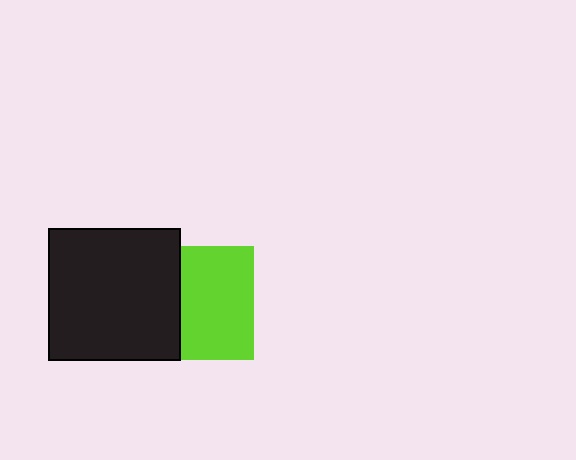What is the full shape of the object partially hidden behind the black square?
The partially hidden object is a lime square.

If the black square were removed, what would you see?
You would see the complete lime square.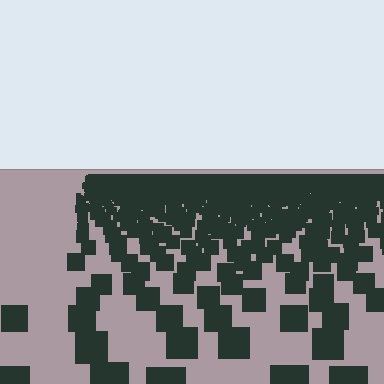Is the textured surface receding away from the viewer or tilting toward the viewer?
The surface is receding away from the viewer. Texture elements get smaller and denser toward the top.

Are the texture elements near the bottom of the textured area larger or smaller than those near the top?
Larger. Near the bottom, elements are closer to the viewer and appear at a bigger on-screen size.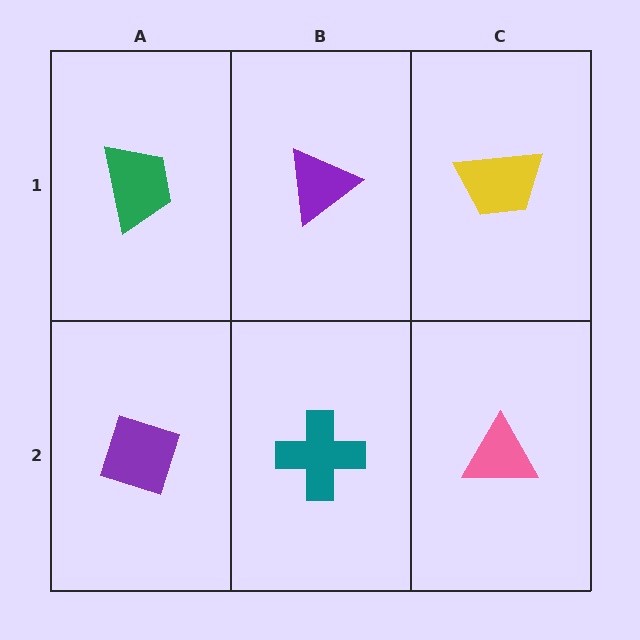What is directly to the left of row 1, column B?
A green trapezoid.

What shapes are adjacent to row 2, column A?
A green trapezoid (row 1, column A), a teal cross (row 2, column B).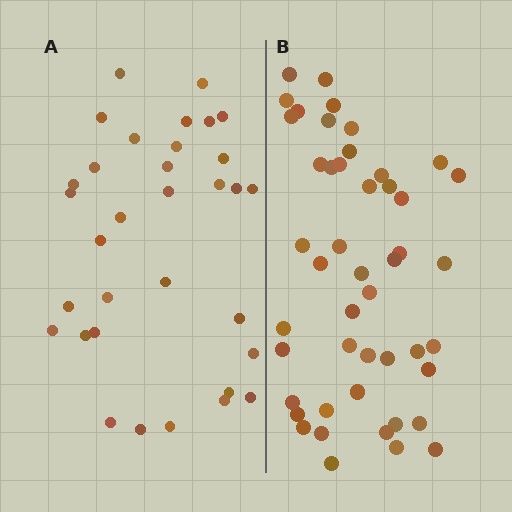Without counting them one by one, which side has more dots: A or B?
Region B (the right region) has more dots.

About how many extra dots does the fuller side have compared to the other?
Region B has approximately 15 more dots than region A.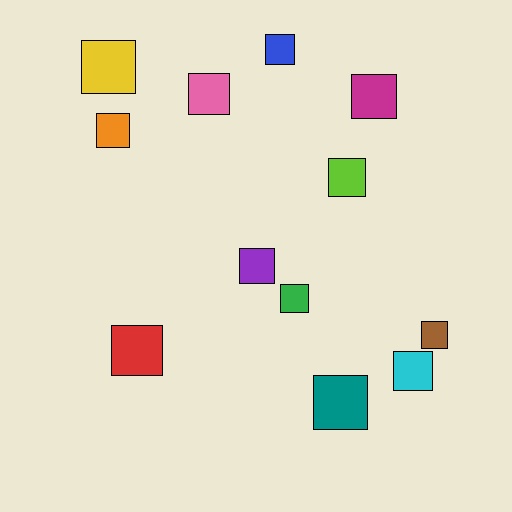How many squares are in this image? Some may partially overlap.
There are 12 squares.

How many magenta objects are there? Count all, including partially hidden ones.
There is 1 magenta object.